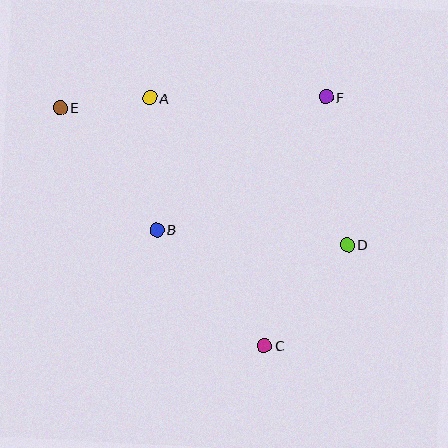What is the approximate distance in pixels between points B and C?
The distance between B and C is approximately 158 pixels.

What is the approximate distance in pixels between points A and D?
The distance between A and D is approximately 246 pixels.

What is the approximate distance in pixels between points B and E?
The distance between B and E is approximately 156 pixels.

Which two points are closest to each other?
Points A and E are closest to each other.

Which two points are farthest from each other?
Points D and E are farthest from each other.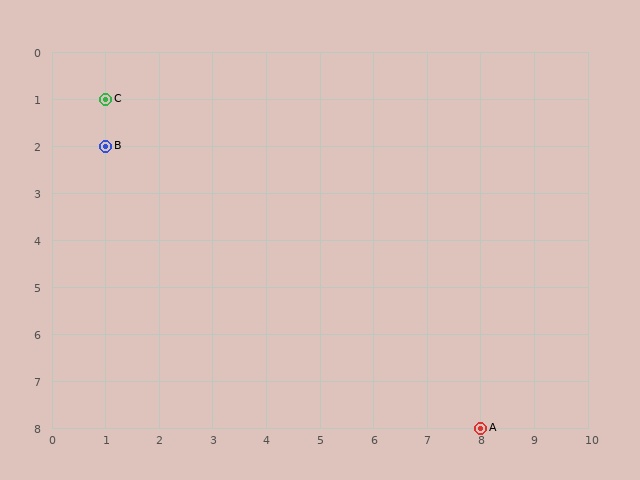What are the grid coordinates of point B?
Point B is at grid coordinates (1, 2).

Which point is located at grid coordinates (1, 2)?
Point B is at (1, 2).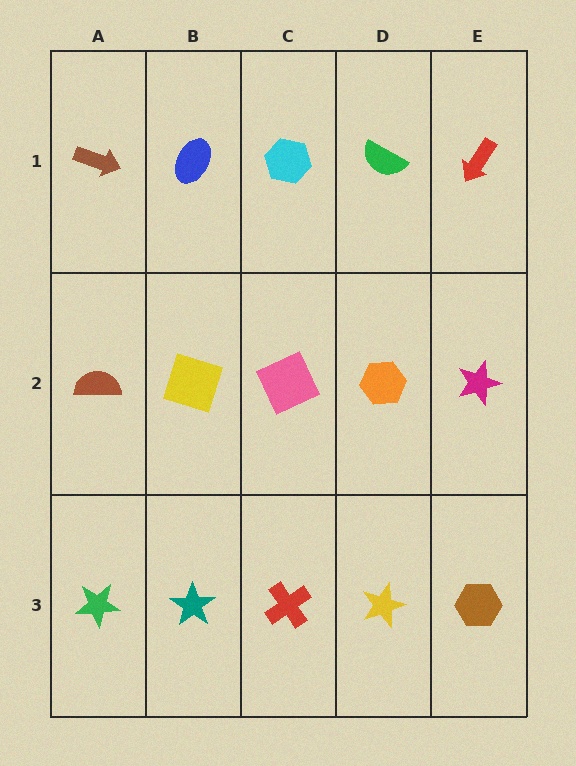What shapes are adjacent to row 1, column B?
A yellow square (row 2, column B), a brown arrow (row 1, column A), a cyan hexagon (row 1, column C).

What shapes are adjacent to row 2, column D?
A green semicircle (row 1, column D), a yellow star (row 3, column D), a pink square (row 2, column C), a magenta star (row 2, column E).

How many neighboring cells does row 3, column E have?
2.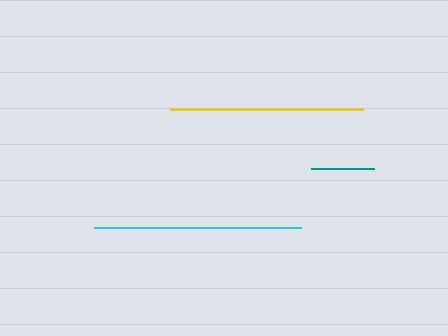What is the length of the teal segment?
The teal segment is approximately 63 pixels long.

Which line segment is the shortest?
The teal line is the shortest at approximately 63 pixels.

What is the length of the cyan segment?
The cyan segment is approximately 207 pixels long.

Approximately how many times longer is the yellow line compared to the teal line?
The yellow line is approximately 3.1 times the length of the teal line.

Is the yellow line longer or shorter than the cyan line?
The cyan line is longer than the yellow line.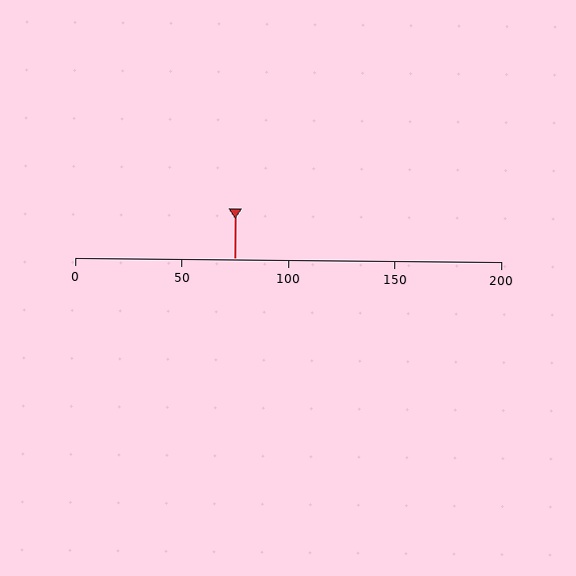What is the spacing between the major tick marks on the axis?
The major ticks are spaced 50 apart.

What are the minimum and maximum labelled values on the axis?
The axis runs from 0 to 200.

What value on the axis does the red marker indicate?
The marker indicates approximately 75.